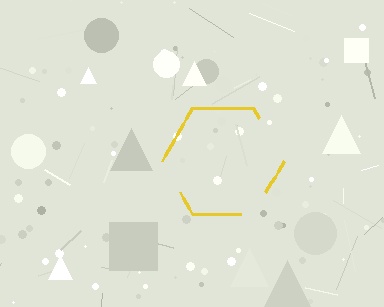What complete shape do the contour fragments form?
The contour fragments form a hexagon.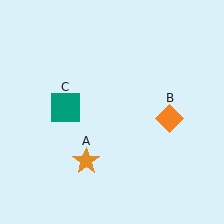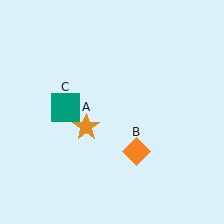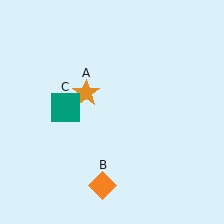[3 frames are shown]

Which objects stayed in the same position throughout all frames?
Teal square (object C) remained stationary.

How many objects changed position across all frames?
2 objects changed position: orange star (object A), orange diamond (object B).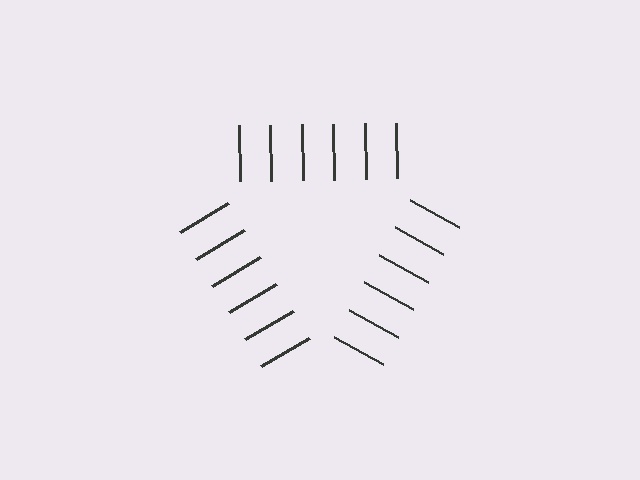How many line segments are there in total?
18 — 6 along each of the 3 edges.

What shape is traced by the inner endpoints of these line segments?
An illusory triangle — the line segments terminate on its edges but no continuous stroke is drawn.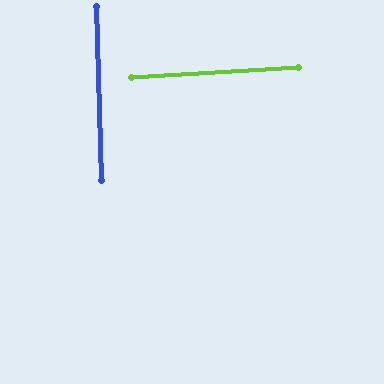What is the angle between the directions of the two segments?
Approximately 88 degrees.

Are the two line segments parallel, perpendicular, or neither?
Perpendicular — they meet at approximately 88°.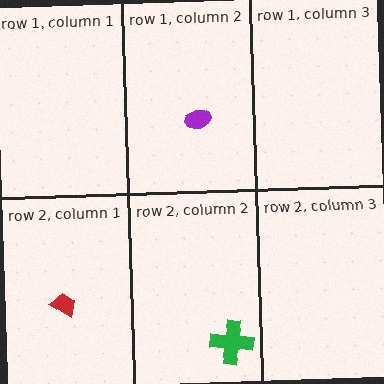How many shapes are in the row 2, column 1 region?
1.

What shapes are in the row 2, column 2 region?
The green cross.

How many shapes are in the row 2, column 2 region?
1.